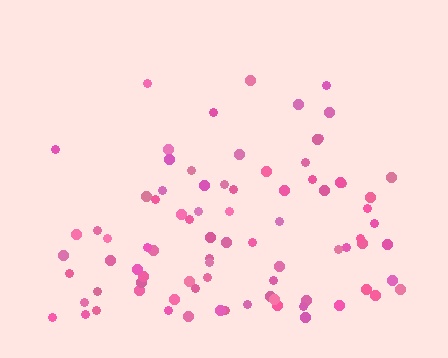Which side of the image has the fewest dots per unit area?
The top.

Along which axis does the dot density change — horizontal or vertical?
Vertical.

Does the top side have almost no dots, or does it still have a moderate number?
Still a moderate number, just noticeably fewer than the bottom.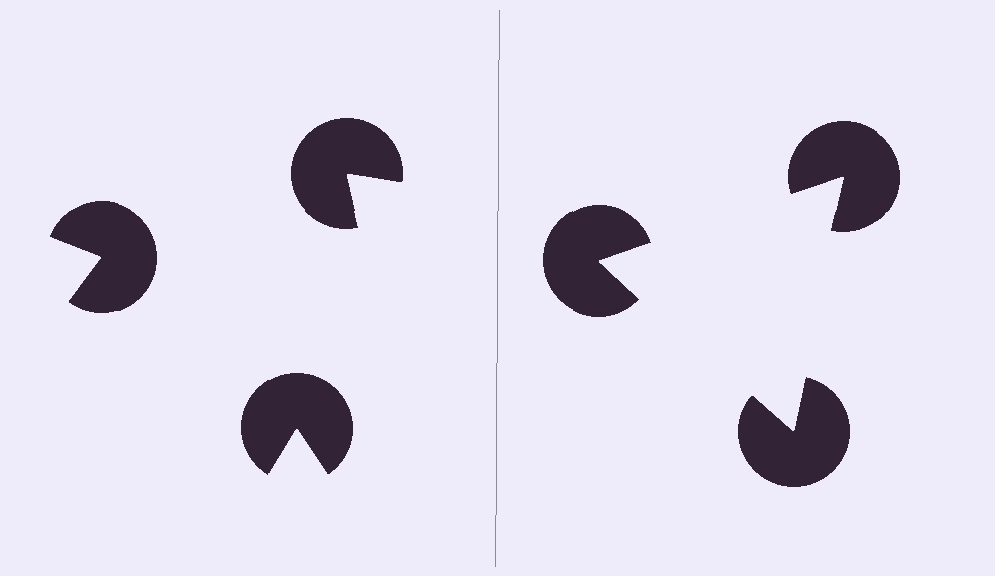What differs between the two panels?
The pac-man discs are positioned identically on both sides; only the wedge orientations differ. On the right they align to a triangle; on the left they are misaligned.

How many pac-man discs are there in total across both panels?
6 — 3 on each side.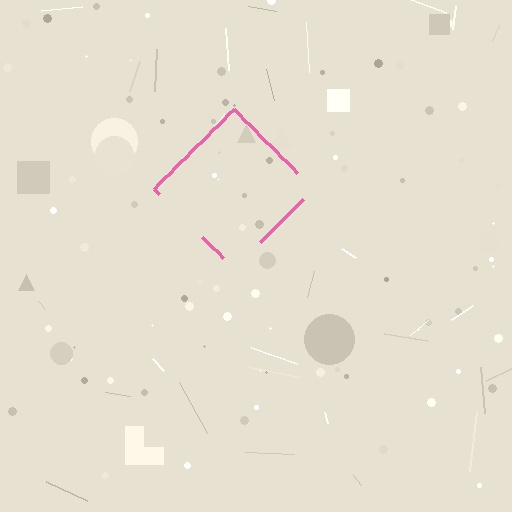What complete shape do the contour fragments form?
The contour fragments form a diamond.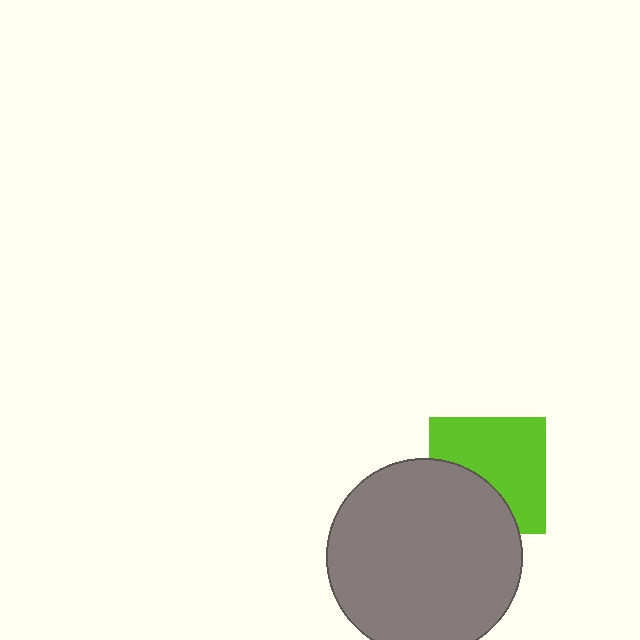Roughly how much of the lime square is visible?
About half of it is visible (roughly 63%).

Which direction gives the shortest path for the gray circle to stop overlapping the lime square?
Moving down gives the shortest separation.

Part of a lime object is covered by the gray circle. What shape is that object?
It is a square.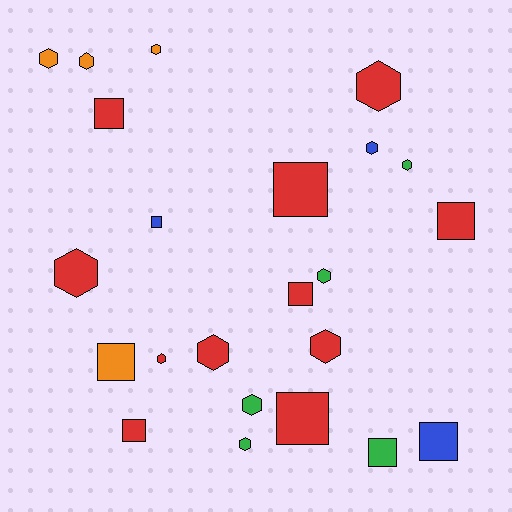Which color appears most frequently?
Red, with 11 objects.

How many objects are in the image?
There are 23 objects.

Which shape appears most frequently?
Hexagon, with 13 objects.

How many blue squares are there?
There are 2 blue squares.